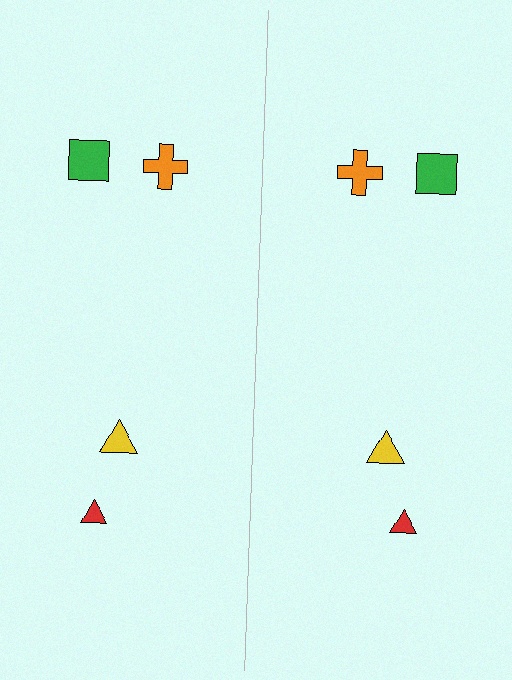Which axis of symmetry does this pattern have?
The pattern has a vertical axis of symmetry running through the center of the image.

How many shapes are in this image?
There are 8 shapes in this image.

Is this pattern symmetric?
Yes, this pattern has bilateral (reflection) symmetry.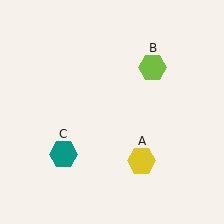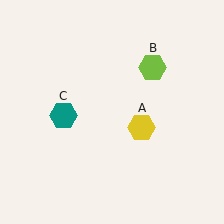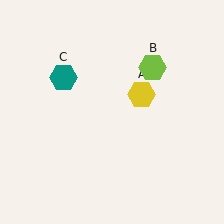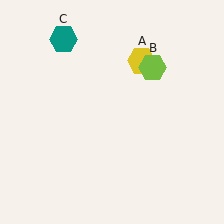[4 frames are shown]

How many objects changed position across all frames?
2 objects changed position: yellow hexagon (object A), teal hexagon (object C).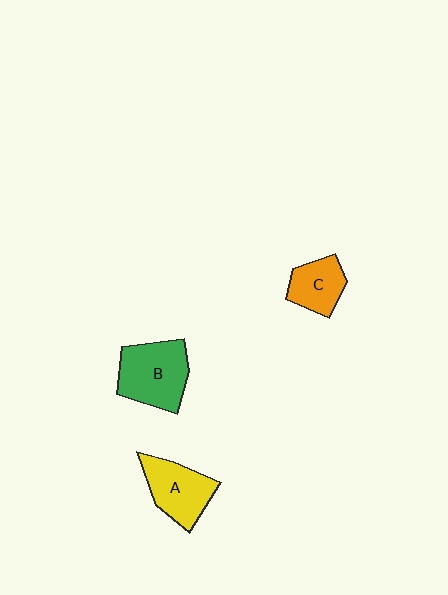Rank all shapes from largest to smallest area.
From largest to smallest: B (green), A (yellow), C (orange).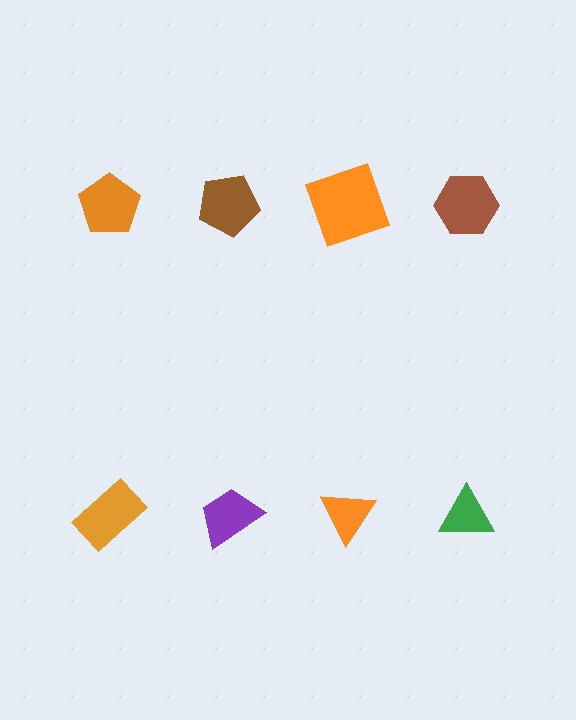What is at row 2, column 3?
An orange triangle.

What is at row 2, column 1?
An orange rectangle.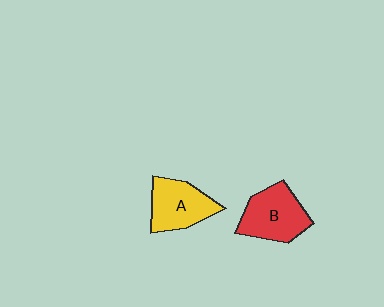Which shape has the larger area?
Shape B (red).